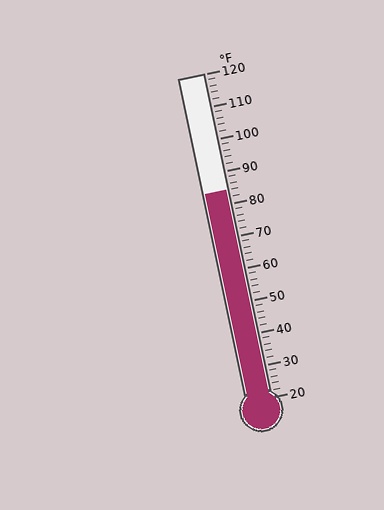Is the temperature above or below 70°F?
The temperature is above 70°F.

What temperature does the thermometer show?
The thermometer shows approximately 84°F.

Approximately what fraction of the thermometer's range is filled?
The thermometer is filled to approximately 65% of its range.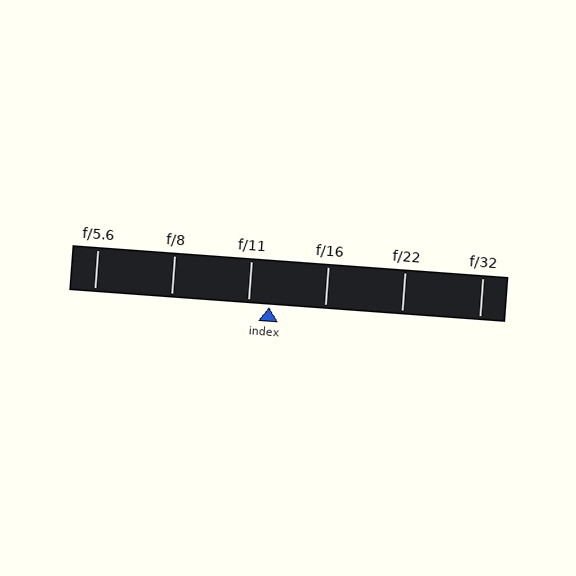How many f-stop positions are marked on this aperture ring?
There are 6 f-stop positions marked.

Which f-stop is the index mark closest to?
The index mark is closest to f/11.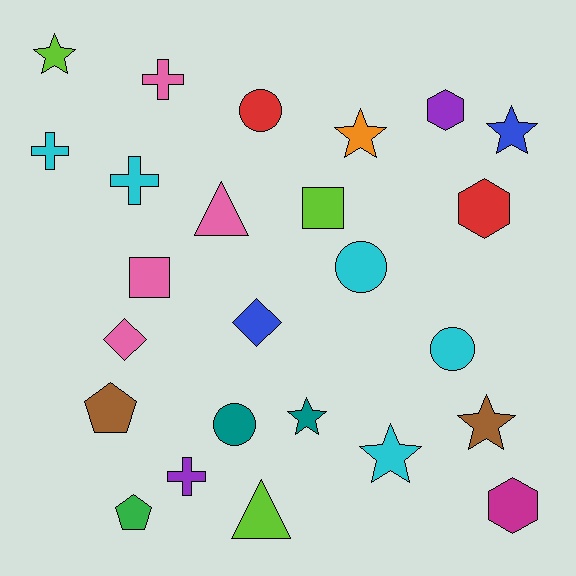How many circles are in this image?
There are 4 circles.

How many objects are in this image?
There are 25 objects.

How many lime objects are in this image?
There are 3 lime objects.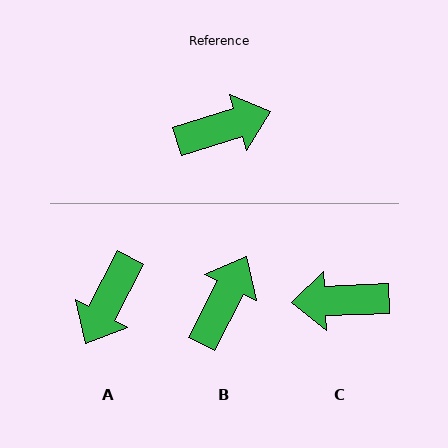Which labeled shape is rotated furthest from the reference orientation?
C, about 165 degrees away.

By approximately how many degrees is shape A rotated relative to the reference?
Approximately 135 degrees clockwise.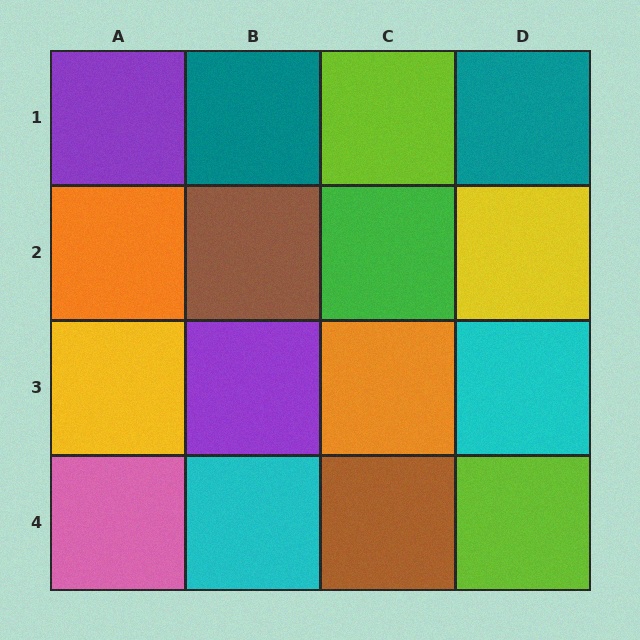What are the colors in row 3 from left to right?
Yellow, purple, orange, cyan.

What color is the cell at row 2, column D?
Yellow.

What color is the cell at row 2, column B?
Brown.